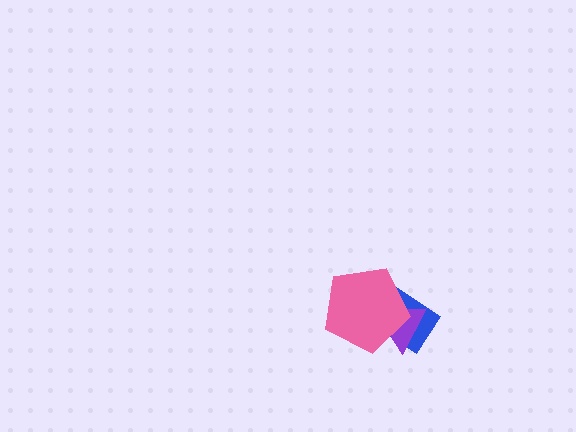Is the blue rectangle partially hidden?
Yes, it is partially covered by another shape.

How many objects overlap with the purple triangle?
2 objects overlap with the purple triangle.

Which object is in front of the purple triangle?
The pink pentagon is in front of the purple triangle.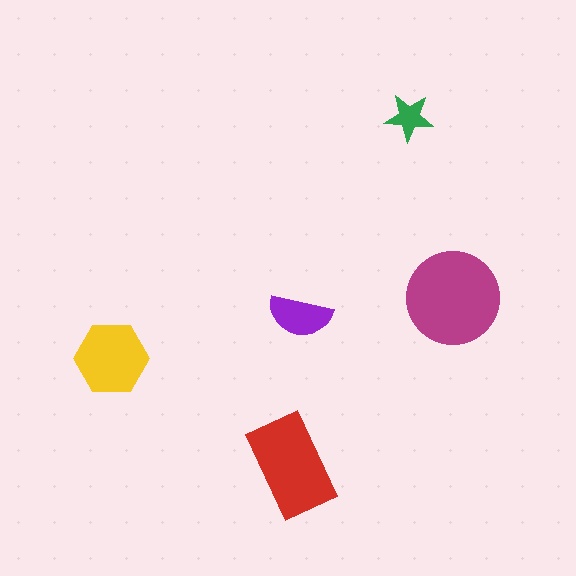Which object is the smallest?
The green star.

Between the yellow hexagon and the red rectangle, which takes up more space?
The red rectangle.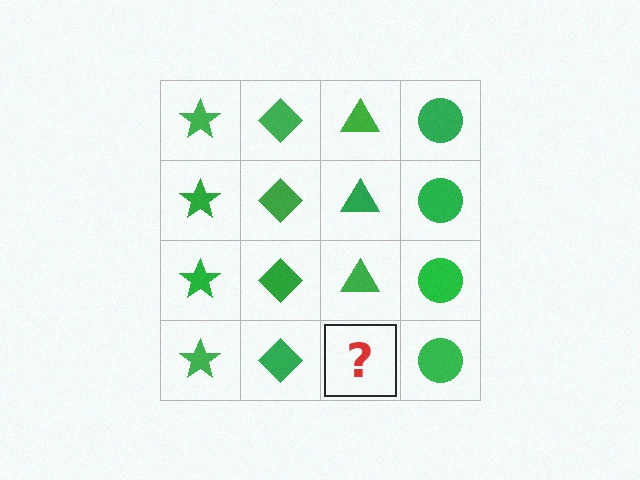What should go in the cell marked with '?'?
The missing cell should contain a green triangle.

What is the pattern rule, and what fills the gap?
The rule is that each column has a consistent shape. The gap should be filled with a green triangle.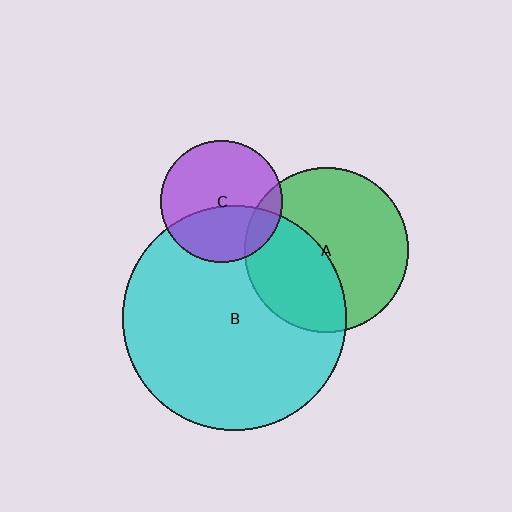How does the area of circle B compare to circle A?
Approximately 1.9 times.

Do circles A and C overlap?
Yes.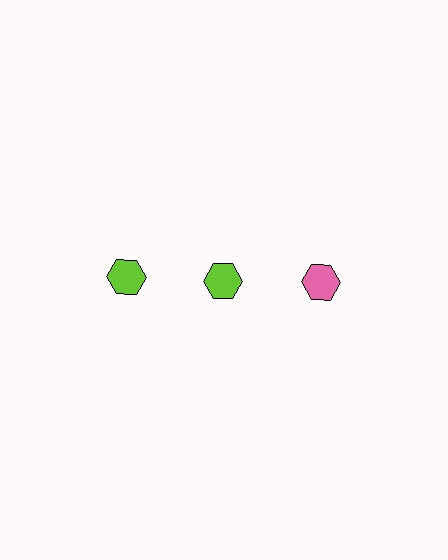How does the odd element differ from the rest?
It has a different color: pink instead of lime.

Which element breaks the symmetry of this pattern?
The pink hexagon in the top row, center column breaks the symmetry. All other shapes are lime hexagons.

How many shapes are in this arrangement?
There are 3 shapes arranged in a grid pattern.